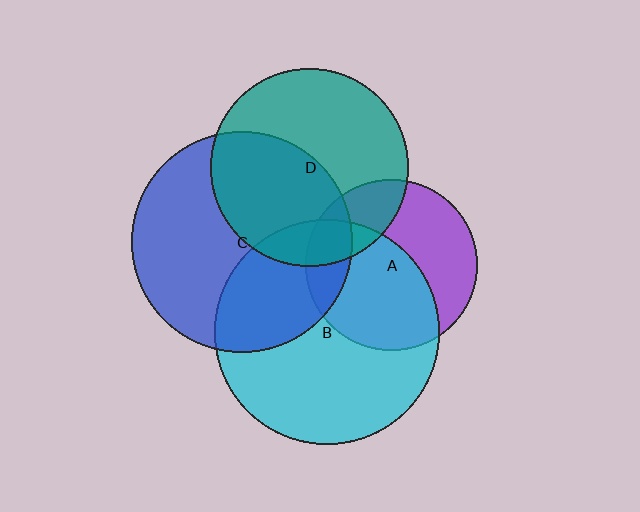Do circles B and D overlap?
Yes.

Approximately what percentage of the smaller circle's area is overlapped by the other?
Approximately 15%.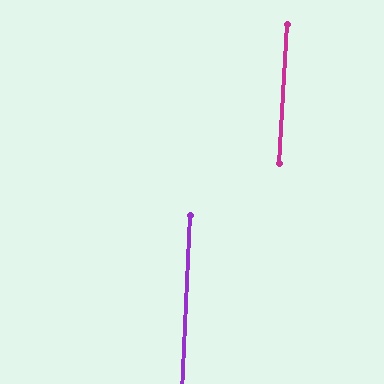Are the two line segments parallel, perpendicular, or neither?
Parallel — their directions differ by only 0.8°.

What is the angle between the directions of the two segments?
Approximately 1 degree.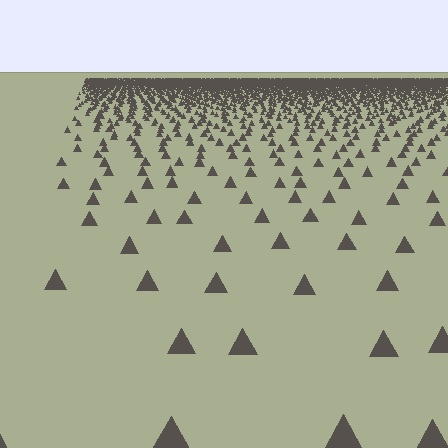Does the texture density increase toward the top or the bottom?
Density increases toward the top.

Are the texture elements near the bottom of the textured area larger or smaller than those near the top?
Larger. Near the bottom, elements are closer to the viewer and appear at a bigger on-screen size.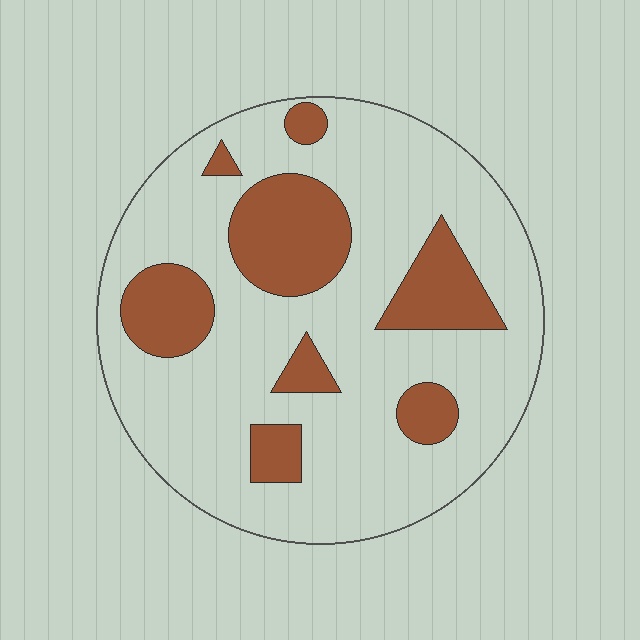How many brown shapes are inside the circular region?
8.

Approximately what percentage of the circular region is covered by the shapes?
Approximately 25%.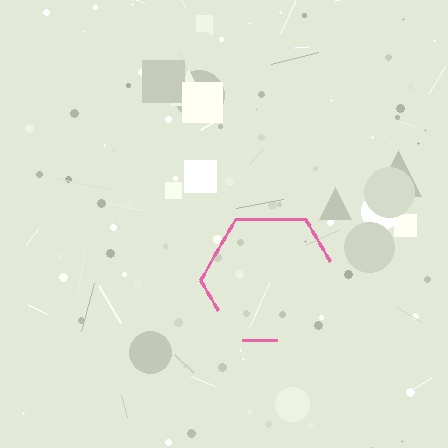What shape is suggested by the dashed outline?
The dashed outline suggests a hexagon.